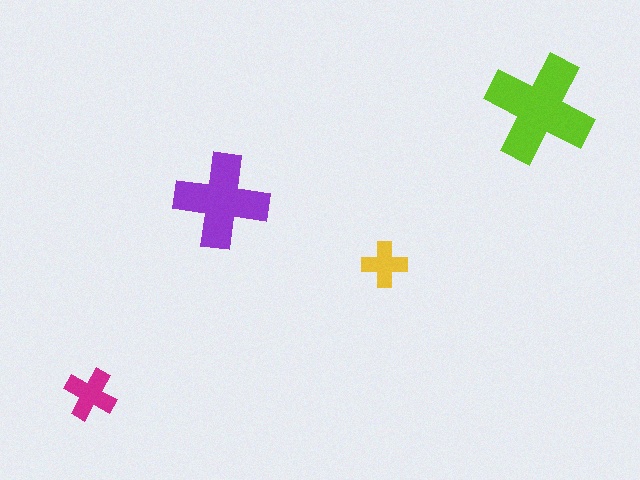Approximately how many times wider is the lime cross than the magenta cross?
About 2 times wider.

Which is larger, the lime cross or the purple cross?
The lime one.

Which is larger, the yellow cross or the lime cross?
The lime one.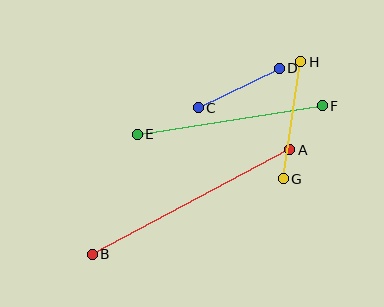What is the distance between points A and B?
The distance is approximately 224 pixels.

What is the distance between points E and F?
The distance is approximately 187 pixels.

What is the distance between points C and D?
The distance is approximately 90 pixels.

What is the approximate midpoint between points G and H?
The midpoint is at approximately (292, 120) pixels.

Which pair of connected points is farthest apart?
Points A and B are farthest apart.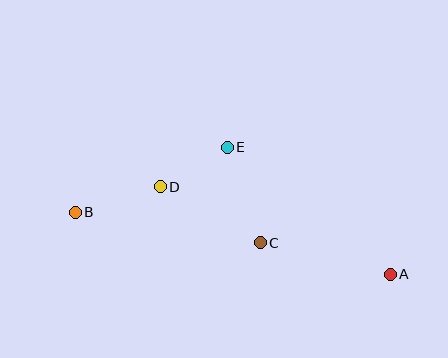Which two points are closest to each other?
Points D and E are closest to each other.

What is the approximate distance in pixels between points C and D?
The distance between C and D is approximately 115 pixels.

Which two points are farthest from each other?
Points A and B are farthest from each other.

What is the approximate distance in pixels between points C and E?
The distance between C and E is approximately 101 pixels.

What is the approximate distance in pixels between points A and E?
The distance between A and E is approximately 206 pixels.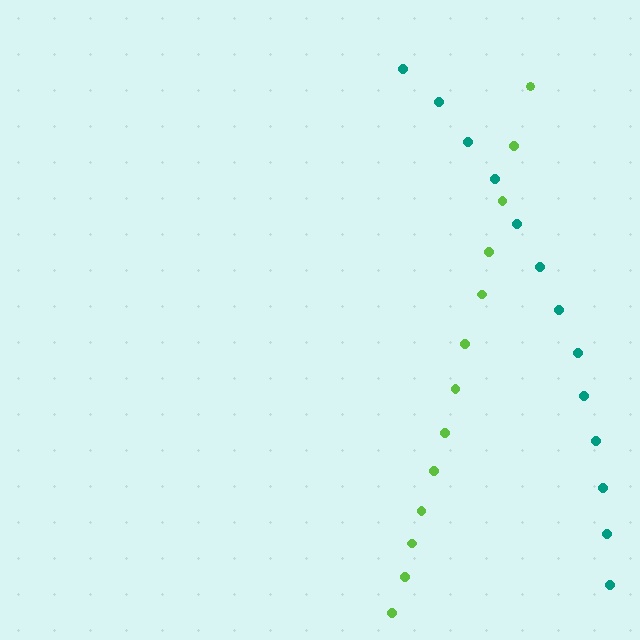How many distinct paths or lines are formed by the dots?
There are 2 distinct paths.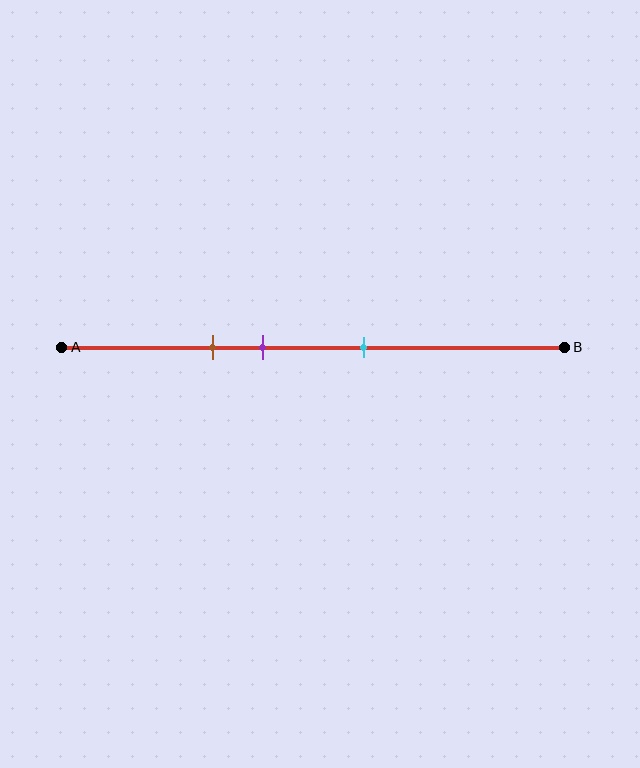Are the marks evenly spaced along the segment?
Yes, the marks are approximately evenly spaced.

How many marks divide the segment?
There are 3 marks dividing the segment.